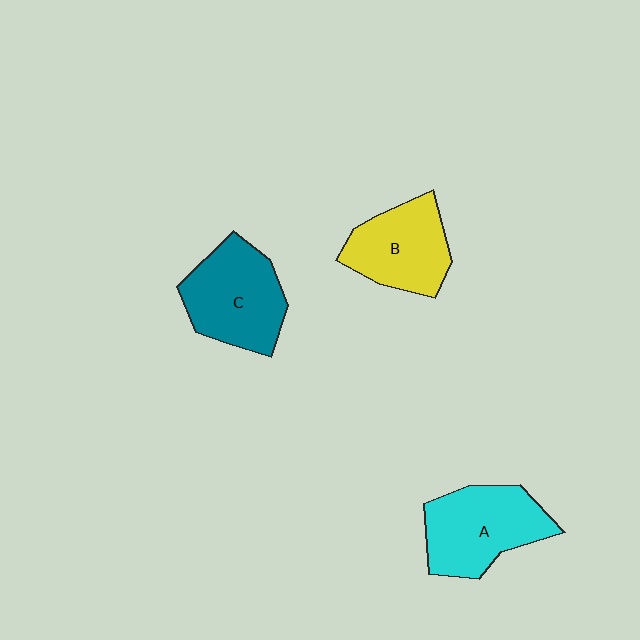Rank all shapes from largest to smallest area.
From largest to smallest: A (cyan), C (teal), B (yellow).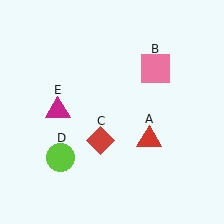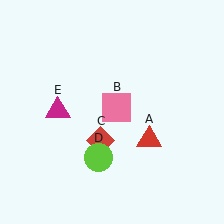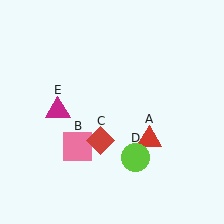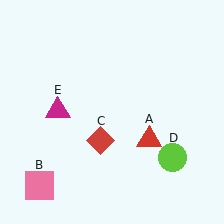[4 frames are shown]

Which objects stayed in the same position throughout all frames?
Red triangle (object A) and red diamond (object C) and magenta triangle (object E) remained stationary.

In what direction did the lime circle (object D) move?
The lime circle (object D) moved right.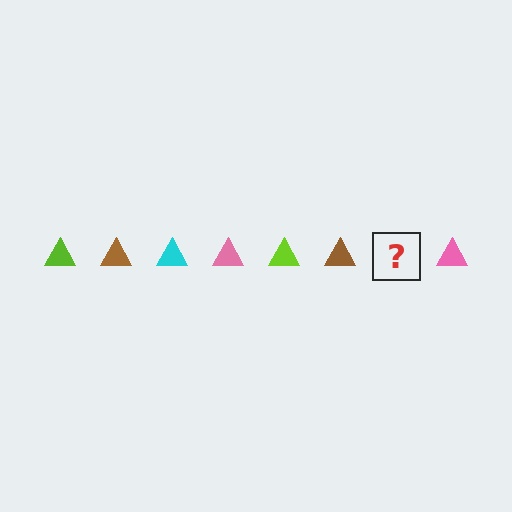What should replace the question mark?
The question mark should be replaced with a cyan triangle.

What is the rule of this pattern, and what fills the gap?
The rule is that the pattern cycles through lime, brown, cyan, pink triangles. The gap should be filled with a cyan triangle.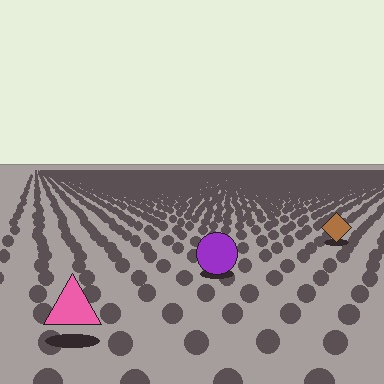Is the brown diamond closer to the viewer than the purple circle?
No. The purple circle is closer — you can tell from the texture gradient: the ground texture is coarser near it.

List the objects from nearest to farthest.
From nearest to farthest: the pink triangle, the purple circle, the brown diamond.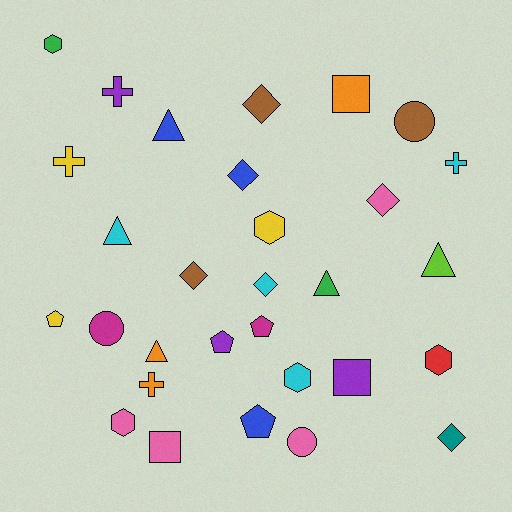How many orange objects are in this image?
There are 3 orange objects.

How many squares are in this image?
There are 3 squares.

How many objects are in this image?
There are 30 objects.